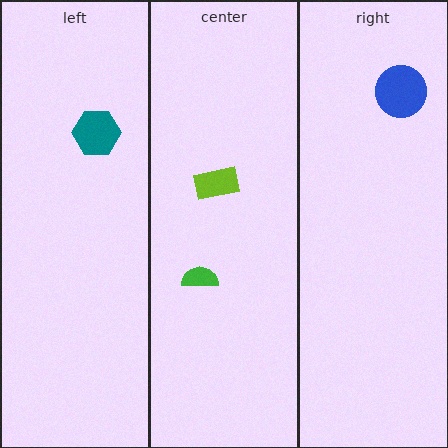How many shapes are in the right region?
1.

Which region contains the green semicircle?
The center region.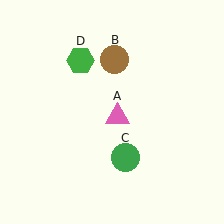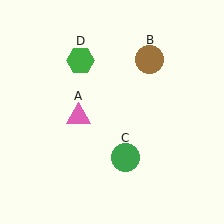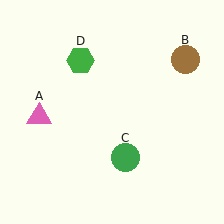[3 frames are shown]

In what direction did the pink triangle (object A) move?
The pink triangle (object A) moved left.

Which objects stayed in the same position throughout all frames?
Green circle (object C) and green hexagon (object D) remained stationary.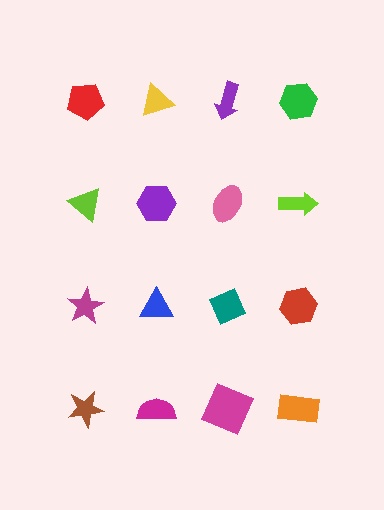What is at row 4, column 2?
A magenta semicircle.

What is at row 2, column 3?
A pink ellipse.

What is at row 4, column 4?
An orange rectangle.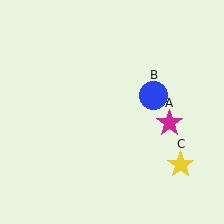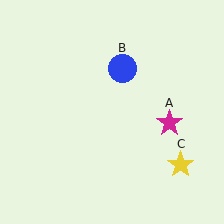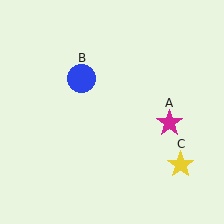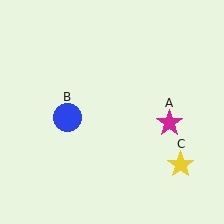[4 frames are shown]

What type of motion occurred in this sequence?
The blue circle (object B) rotated counterclockwise around the center of the scene.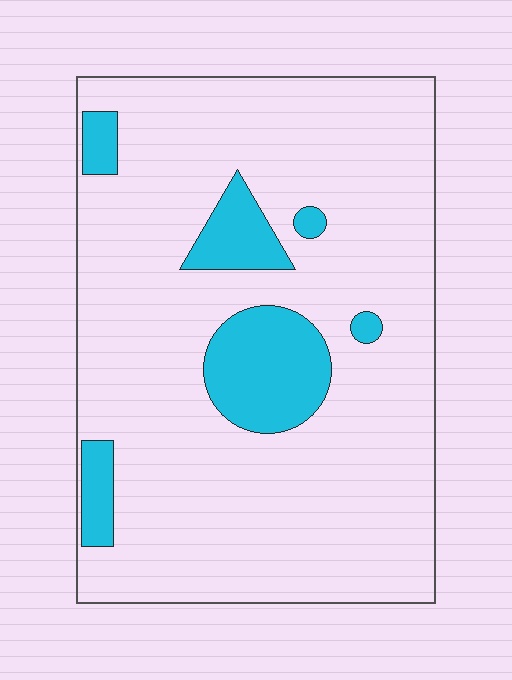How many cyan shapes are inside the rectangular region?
6.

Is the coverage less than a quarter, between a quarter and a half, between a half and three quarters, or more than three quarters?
Less than a quarter.